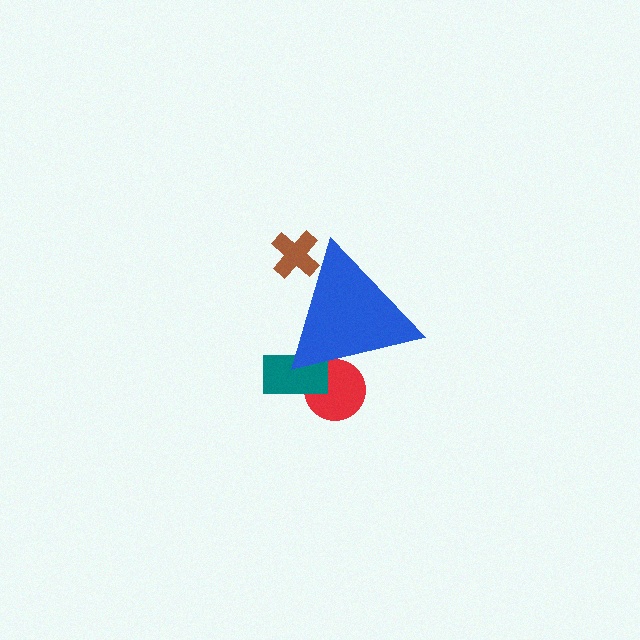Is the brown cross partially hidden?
Yes, the brown cross is partially hidden behind the blue triangle.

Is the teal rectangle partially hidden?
Yes, the teal rectangle is partially hidden behind the blue triangle.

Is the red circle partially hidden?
Yes, the red circle is partially hidden behind the blue triangle.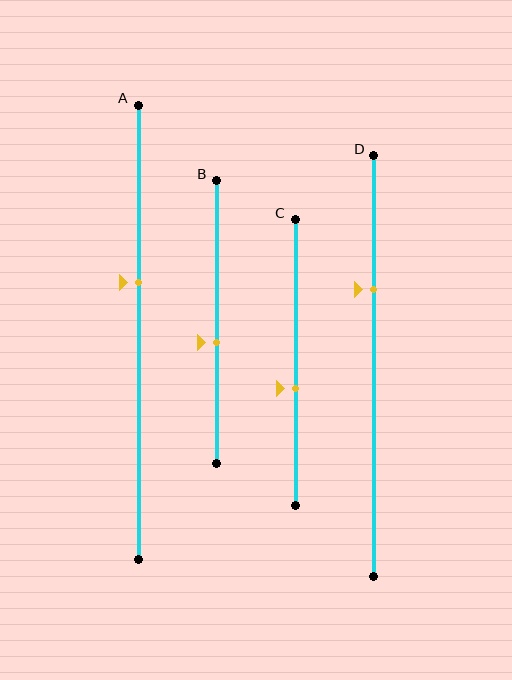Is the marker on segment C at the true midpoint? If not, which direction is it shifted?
No, the marker on segment C is shifted downward by about 9% of the segment length.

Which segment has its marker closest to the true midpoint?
Segment B has its marker closest to the true midpoint.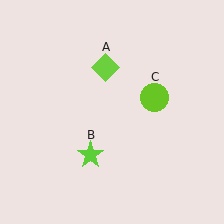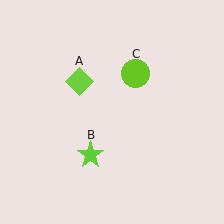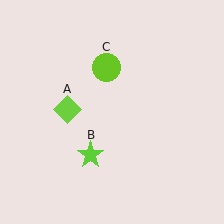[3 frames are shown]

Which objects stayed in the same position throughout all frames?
Lime star (object B) remained stationary.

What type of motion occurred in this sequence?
The lime diamond (object A), lime circle (object C) rotated counterclockwise around the center of the scene.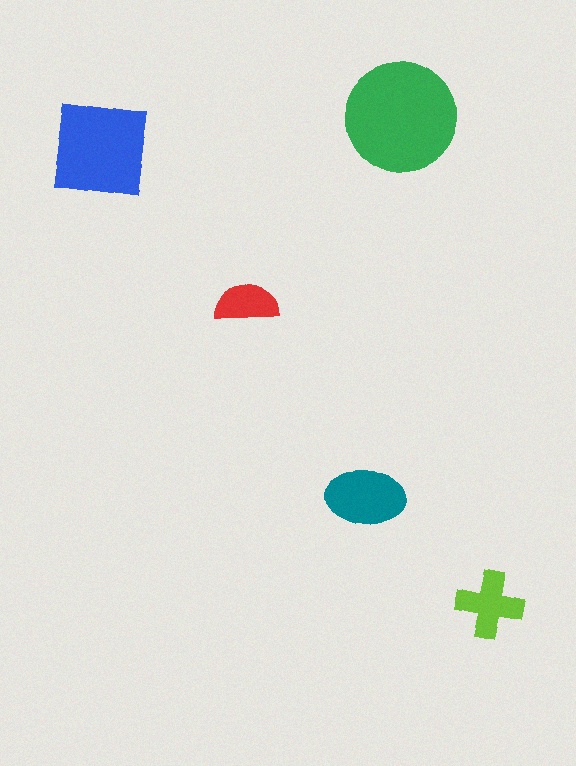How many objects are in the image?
There are 5 objects in the image.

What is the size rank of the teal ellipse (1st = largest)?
3rd.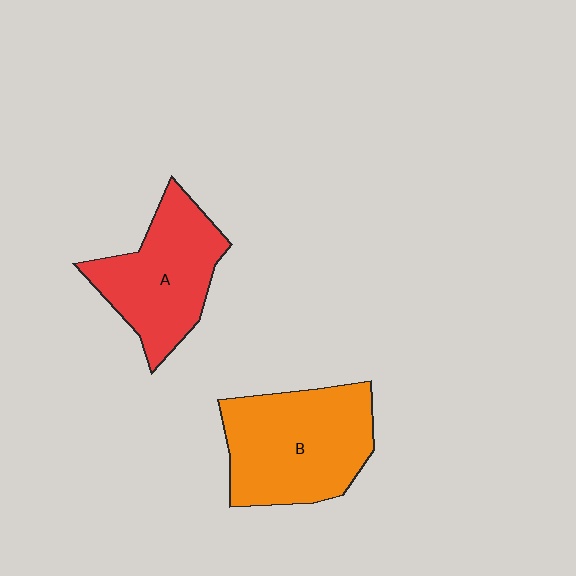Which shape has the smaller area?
Shape A (red).